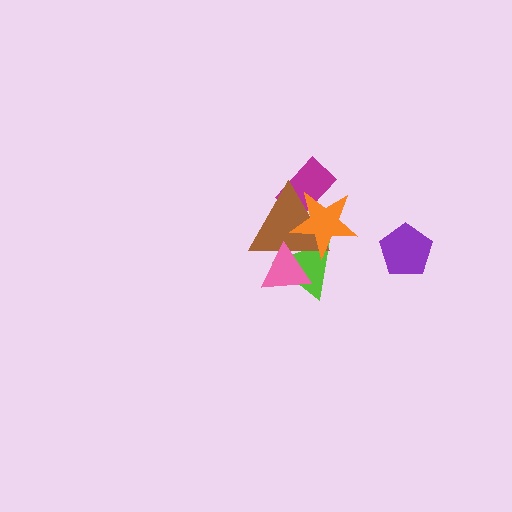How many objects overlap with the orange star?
3 objects overlap with the orange star.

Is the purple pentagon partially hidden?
No, no other shape covers it.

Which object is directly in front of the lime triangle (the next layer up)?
The brown triangle is directly in front of the lime triangle.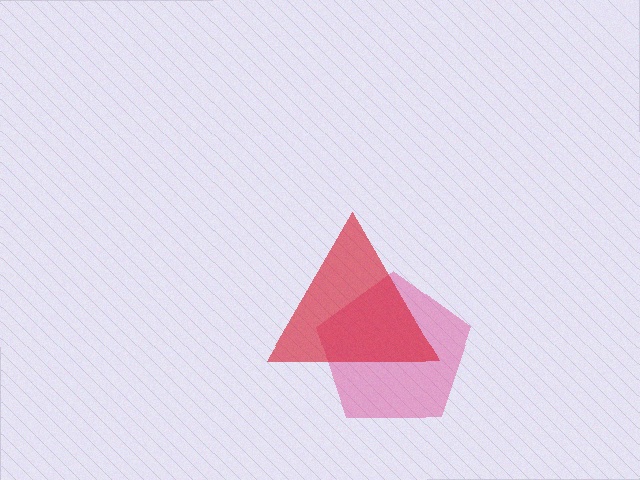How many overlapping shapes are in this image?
There are 2 overlapping shapes in the image.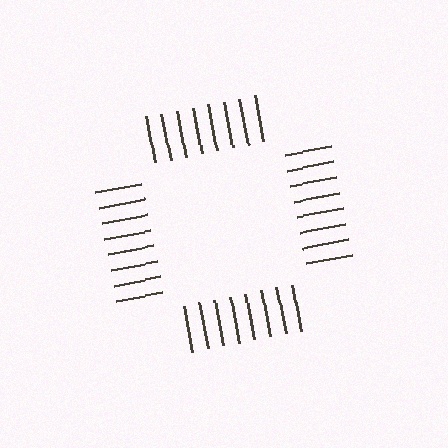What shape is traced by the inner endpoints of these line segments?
An illusory square — the line segments terminate on its edges but no continuous stroke is drawn.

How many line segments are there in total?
32 — 8 along each of the 4 edges.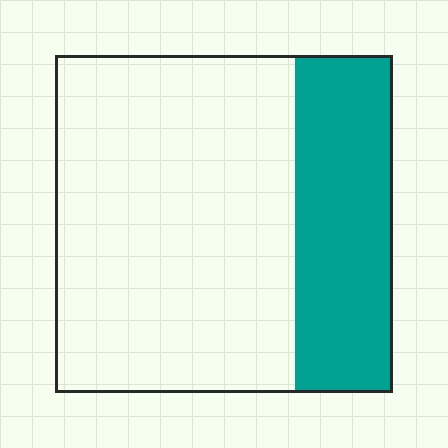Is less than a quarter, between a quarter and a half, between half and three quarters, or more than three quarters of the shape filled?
Between a quarter and a half.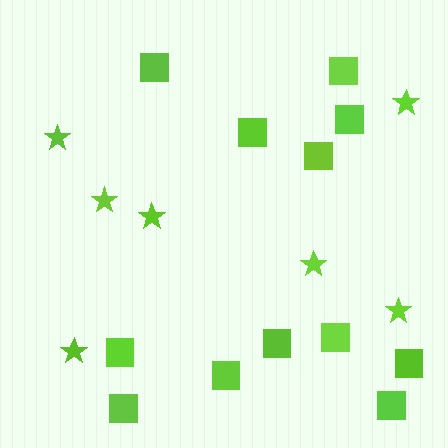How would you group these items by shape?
There are 2 groups: one group of squares (12) and one group of stars (7).